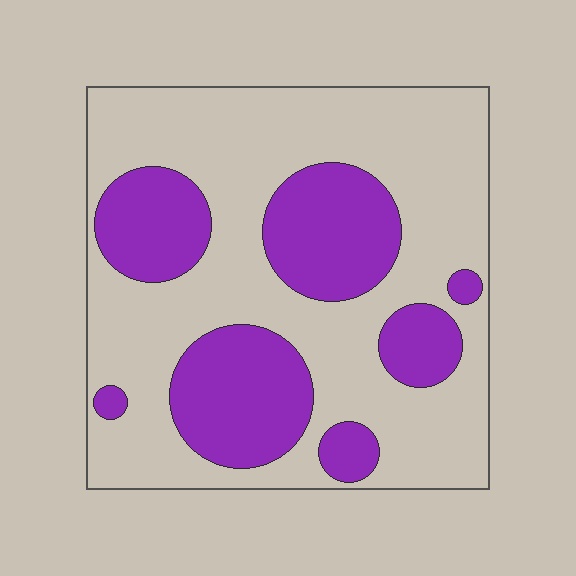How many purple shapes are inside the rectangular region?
7.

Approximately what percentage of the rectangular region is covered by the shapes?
Approximately 35%.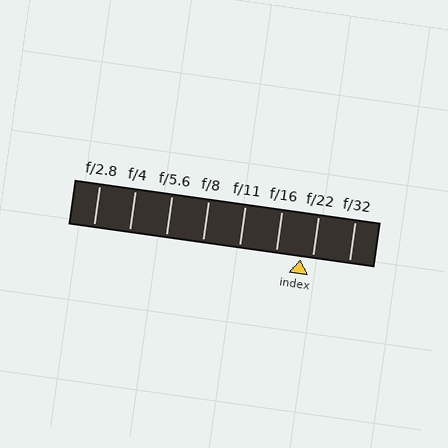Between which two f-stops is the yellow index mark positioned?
The index mark is between f/16 and f/22.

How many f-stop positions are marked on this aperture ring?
There are 8 f-stop positions marked.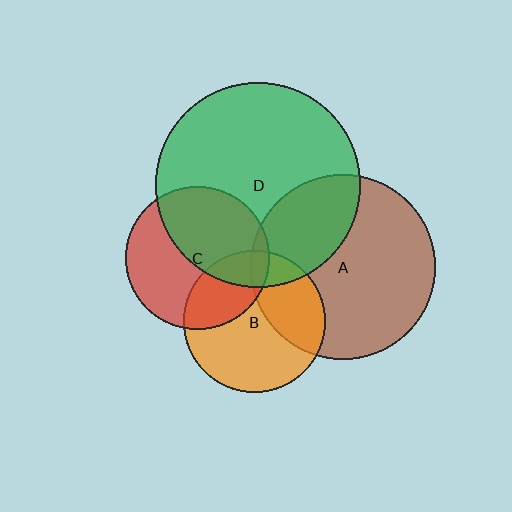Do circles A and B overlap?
Yes.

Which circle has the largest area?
Circle D (green).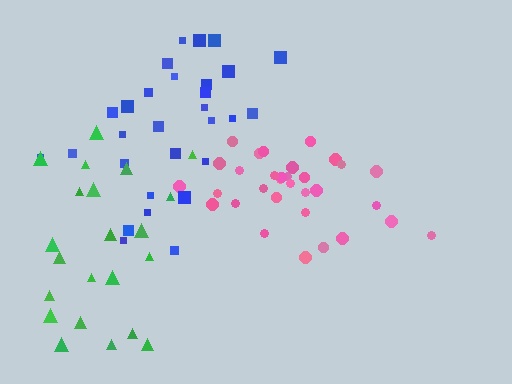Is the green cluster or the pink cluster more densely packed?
Pink.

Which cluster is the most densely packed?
Pink.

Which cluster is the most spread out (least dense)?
Green.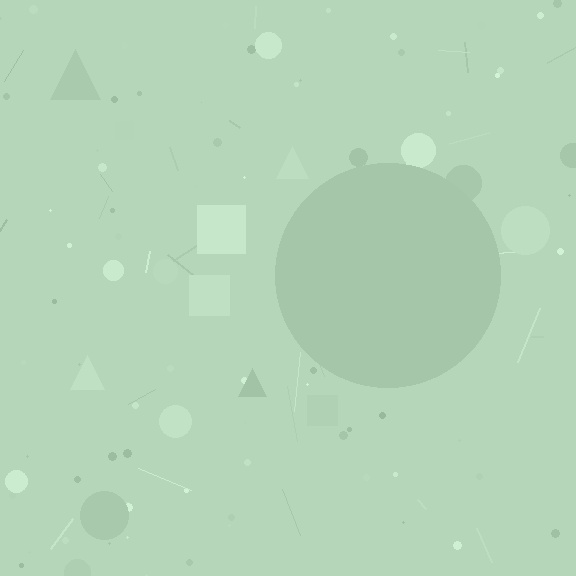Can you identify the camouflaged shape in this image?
The camouflaged shape is a circle.